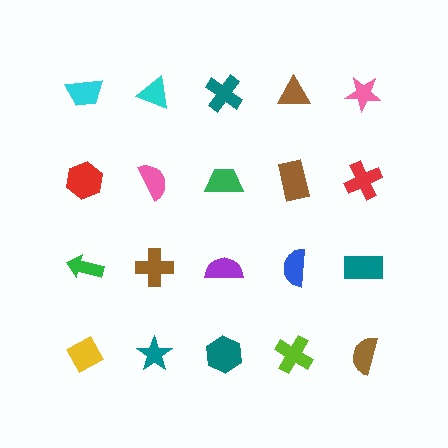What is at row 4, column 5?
A brown semicircle.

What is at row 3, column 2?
A brown cross.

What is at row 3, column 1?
A green arrow.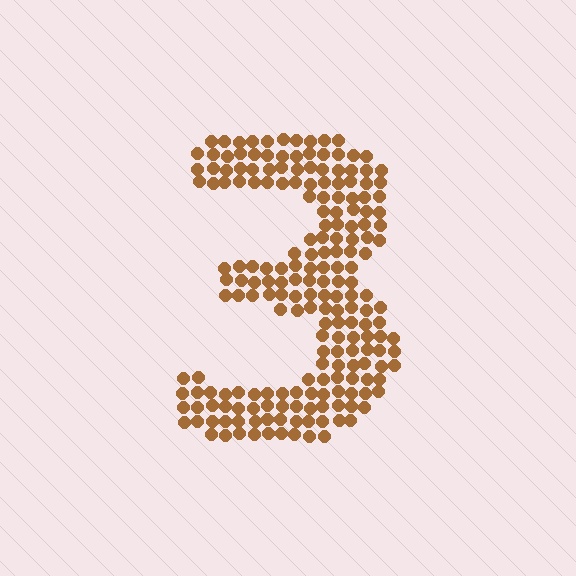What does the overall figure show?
The overall figure shows the digit 3.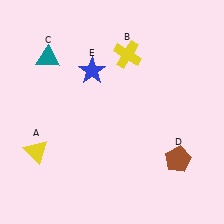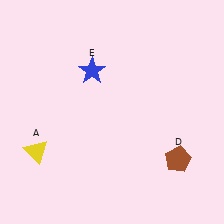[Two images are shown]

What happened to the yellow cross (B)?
The yellow cross (B) was removed in Image 2. It was in the top-right area of Image 1.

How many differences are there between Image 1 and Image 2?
There are 2 differences between the two images.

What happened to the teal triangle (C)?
The teal triangle (C) was removed in Image 2. It was in the top-left area of Image 1.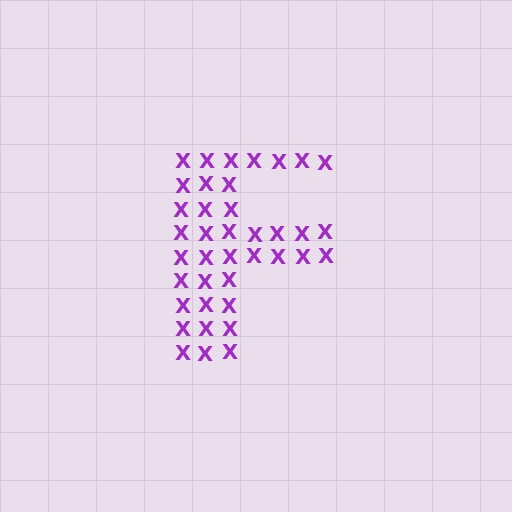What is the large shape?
The large shape is the letter F.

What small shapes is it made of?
It is made of small letter X's.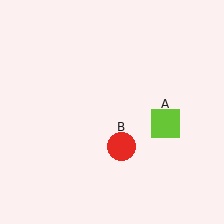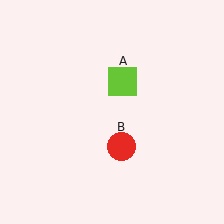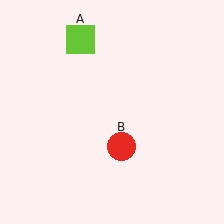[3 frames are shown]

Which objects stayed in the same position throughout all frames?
Red circle (object B) remained stationary.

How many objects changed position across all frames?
1 object changed position: lime square (object A).